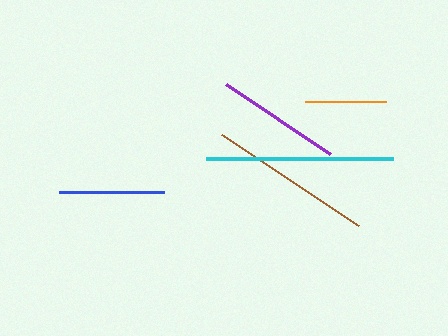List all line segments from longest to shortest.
From longest to shortest: cyan, brown, purple, blue, orange.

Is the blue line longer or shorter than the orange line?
The blue line is longer than the orange line.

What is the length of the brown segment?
The brown segment is approximately 164 pixels long.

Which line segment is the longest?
The cyan line is the longest at approximately 186 pixels.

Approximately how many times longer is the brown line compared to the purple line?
The brown line is approximately 1.3 times the length of the purple line.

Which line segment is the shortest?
The orange line is the shortest at approximately 80 pixels.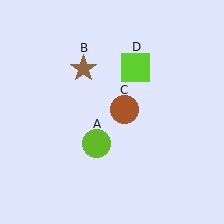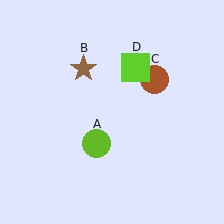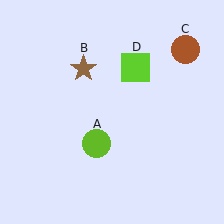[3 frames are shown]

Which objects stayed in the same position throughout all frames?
Lime circle (object A) and brown star (object B) and lime square (object D) remained stationary.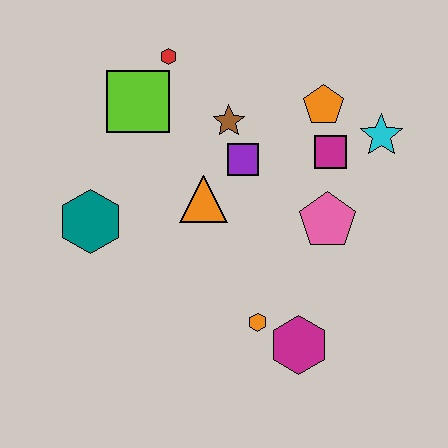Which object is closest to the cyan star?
The magenta square is closest to the cyan star.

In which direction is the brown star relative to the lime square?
The brown star is to the right of the lime square.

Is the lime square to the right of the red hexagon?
No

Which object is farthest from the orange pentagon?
The teal hexagon is farthest from the orange pentagon.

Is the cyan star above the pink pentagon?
Yes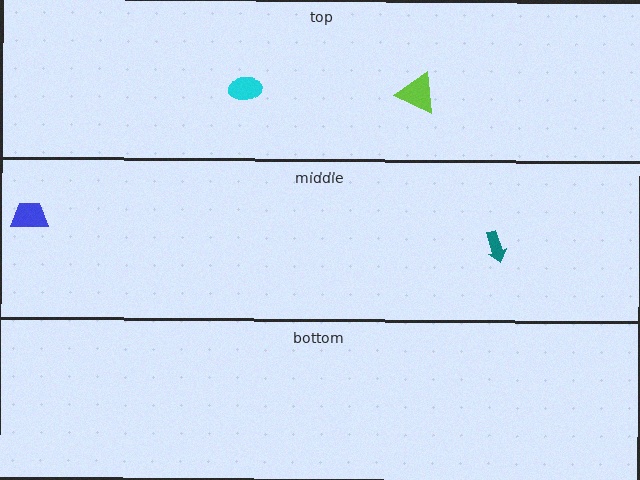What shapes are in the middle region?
The teal arrow, the blue trapezoid.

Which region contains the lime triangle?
The top region.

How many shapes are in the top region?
2.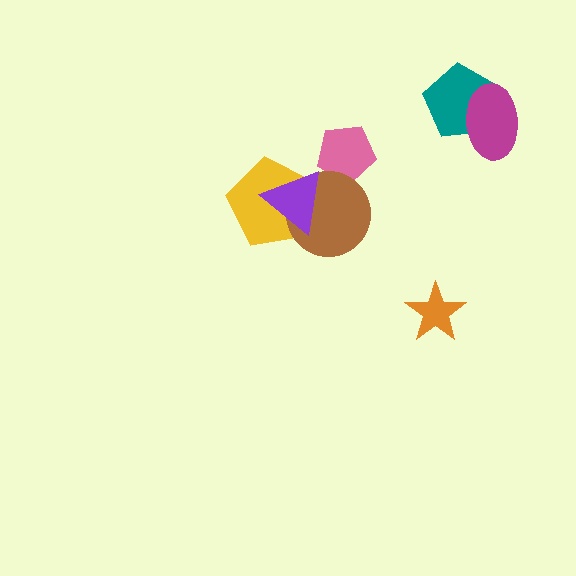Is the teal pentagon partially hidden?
Yes, it is partially covered by another shape.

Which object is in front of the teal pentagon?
The magenta ellipse is in front of the teal pentagon.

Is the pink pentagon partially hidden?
Yes, it is partially covered by another shape.